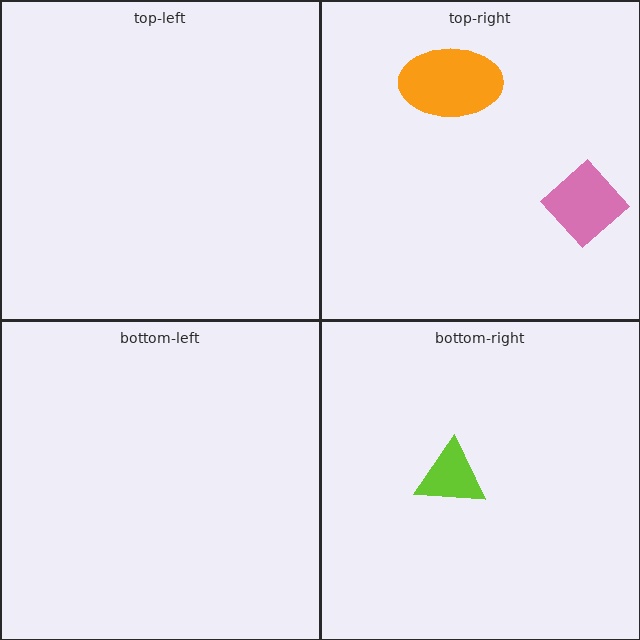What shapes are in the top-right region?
The pink diamond, the orange ellipse.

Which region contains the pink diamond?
The top-right region.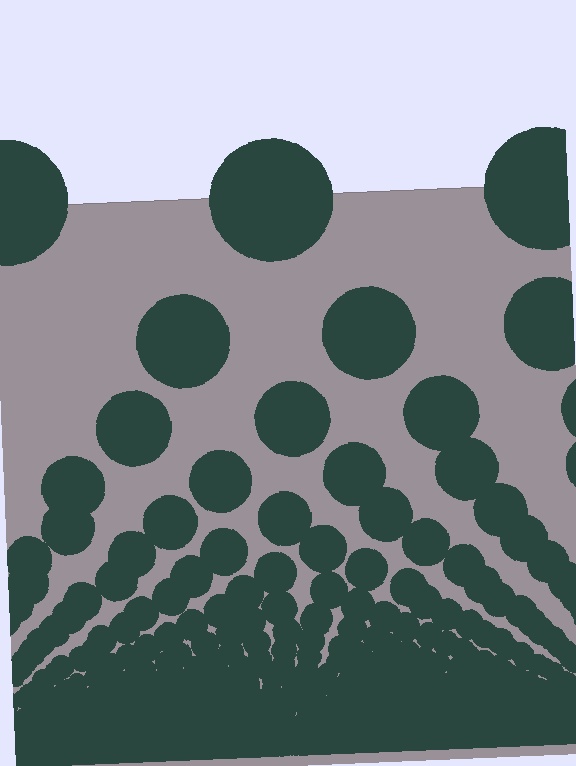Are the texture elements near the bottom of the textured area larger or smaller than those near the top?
Smaller. The gradient is inverted — elements near the bottom are smaller and denser.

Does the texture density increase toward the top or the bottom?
Density increases toward the bottom.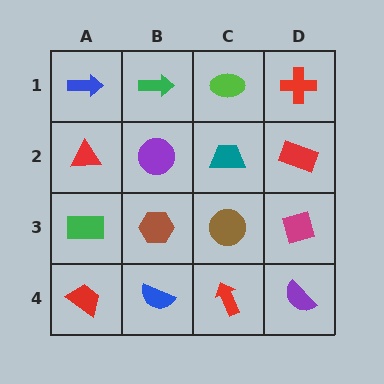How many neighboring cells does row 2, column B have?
4.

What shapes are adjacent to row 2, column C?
A lime ellipse (row 1, column C), a brown circle (row 3, column C), a purple circle (row 2, column B), a red rectangle (row 2, column D).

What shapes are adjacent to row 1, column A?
A red triangle (row 2, column A), a green arrow (row 1, column B).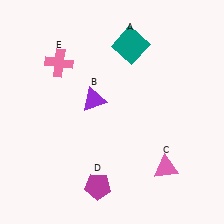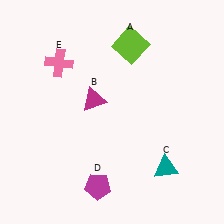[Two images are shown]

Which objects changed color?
A changed from teal to lime. B changed from purple to magenta. C changed from pink to teal.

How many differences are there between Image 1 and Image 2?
There are 3 differences between the two images.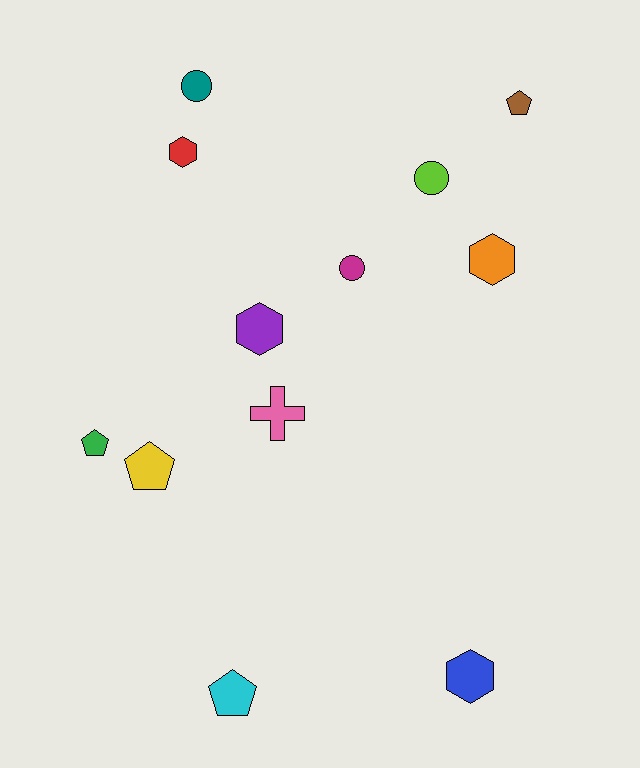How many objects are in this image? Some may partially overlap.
There are 12 objects.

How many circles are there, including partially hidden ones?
There are 3 circles.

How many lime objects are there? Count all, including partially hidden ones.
There is 1 lime object.